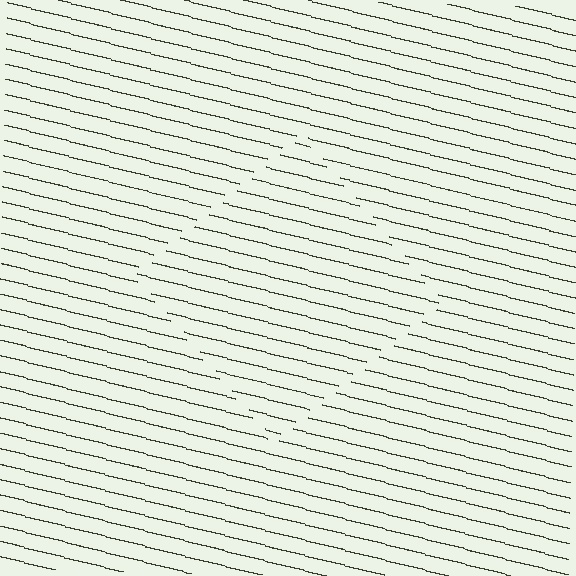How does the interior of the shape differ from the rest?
The interior of the shape contains the same grating, shifted by half a period — the contour is defined by the phase discontinuity where line-ends from the inner and outer gratings abut.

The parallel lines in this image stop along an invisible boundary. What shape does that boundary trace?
An illusory square. The interior of the shape contains the same grating, shifted by half a period — the contour is defined by the phase discontinuity where line-ends from the inner and outer gratings abut.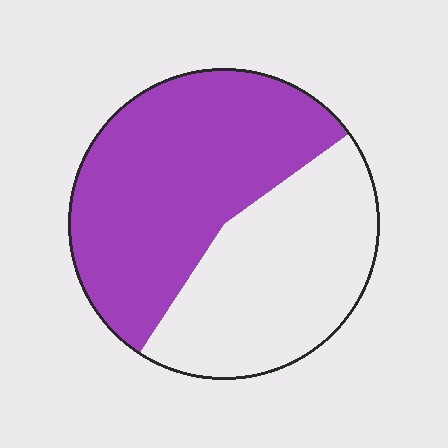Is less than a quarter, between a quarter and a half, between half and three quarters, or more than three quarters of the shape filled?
Between half and three quarters.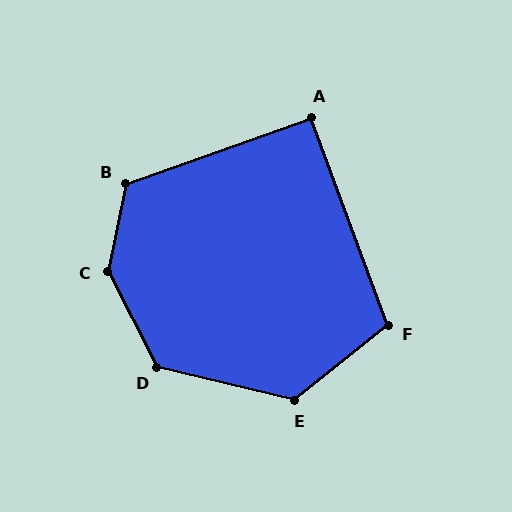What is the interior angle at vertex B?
Approximately 121 degrees (obtuse).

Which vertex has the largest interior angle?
C, at approximately 141 degrees.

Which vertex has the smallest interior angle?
A, at approximately 91 degrees.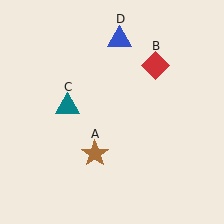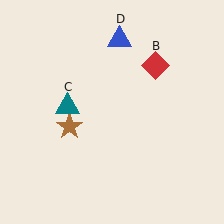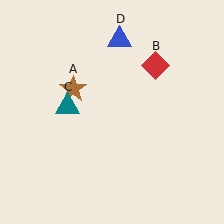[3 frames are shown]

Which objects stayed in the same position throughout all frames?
Red diamond (object B) and teal triangle (object C) and blue triangle (object D) remained stationary.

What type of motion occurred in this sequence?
The brown star (object A) rotated clockwise around the center of the scene.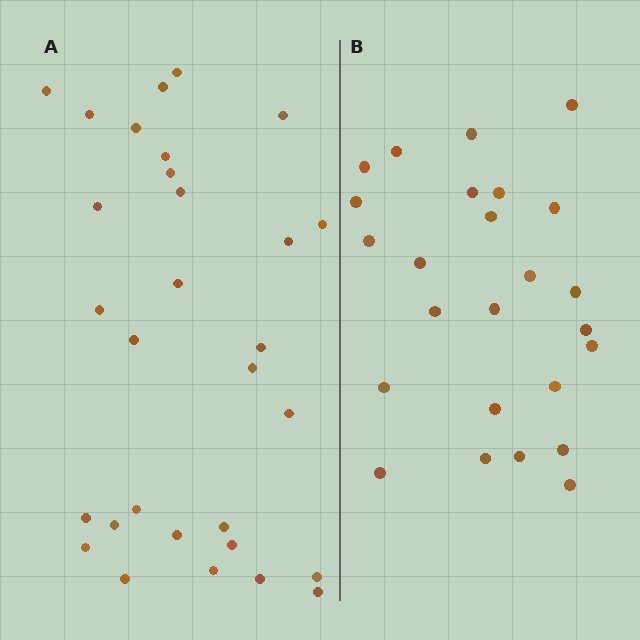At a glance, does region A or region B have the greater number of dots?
Region A (the left region) has more dots.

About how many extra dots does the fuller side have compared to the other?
Region A has about 5 more dots than region B.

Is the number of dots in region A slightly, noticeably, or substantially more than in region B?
Region A has only slightly more — the two regions are fairly close. The ratio is roughly 1.2 to 1.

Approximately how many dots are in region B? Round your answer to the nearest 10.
About 20 dots. (The exact count is 25, which rounds to 20.)